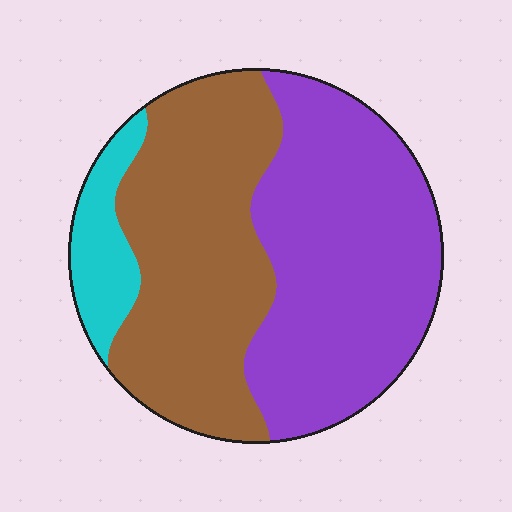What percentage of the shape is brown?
Brown takes up about two fifths (2/5) of the shape.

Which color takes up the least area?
Cyan, at roughly 10%.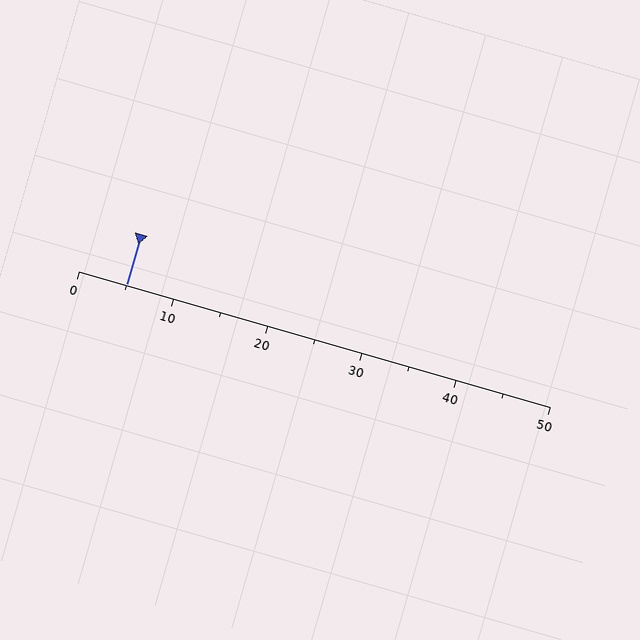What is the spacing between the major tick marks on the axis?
The major ticks are spaced 10 apart.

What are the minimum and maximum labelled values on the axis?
The axis runs from 0 to 50.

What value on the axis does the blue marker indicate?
The marker indicates approximately 5.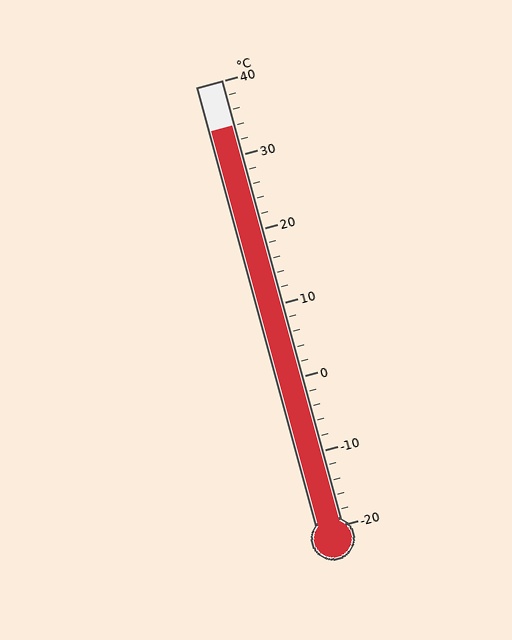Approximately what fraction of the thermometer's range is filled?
The thermometer is filled to approximately 90% of its range.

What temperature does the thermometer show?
The thermometer shows approximately 34°C.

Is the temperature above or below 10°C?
The temperature is above 10°C.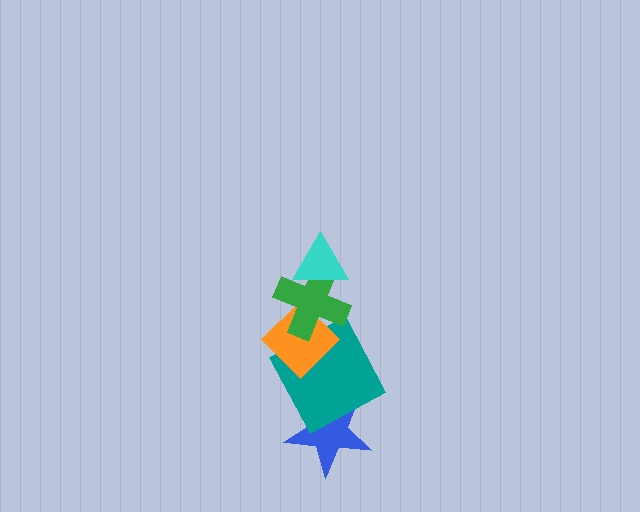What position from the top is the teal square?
The teal square is 4th from the top.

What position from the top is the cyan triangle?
The cyan triangle is 1st from the top.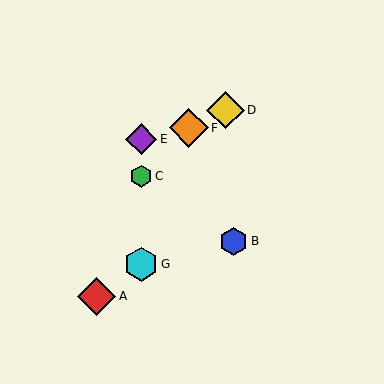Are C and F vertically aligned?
No, C is at x≈141 and F is at x≈189.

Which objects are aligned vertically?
Objects C, E, G are aligned vertically.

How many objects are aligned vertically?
3 objects (C, E, G) are aligned vertically.